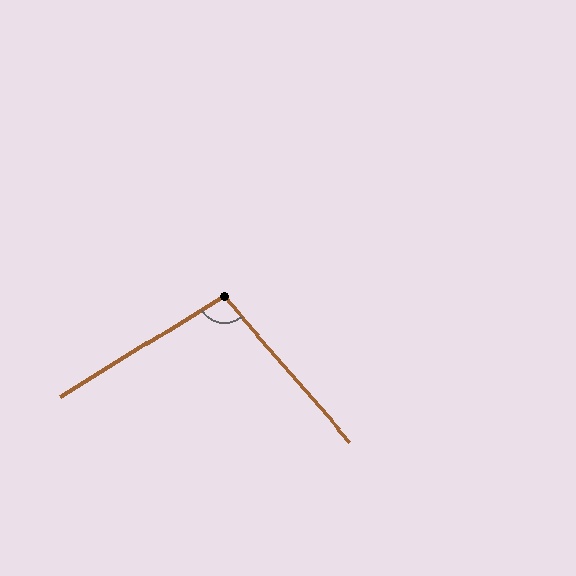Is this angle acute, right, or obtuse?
It is obtuse.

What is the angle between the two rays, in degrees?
Approximately 99 degrees.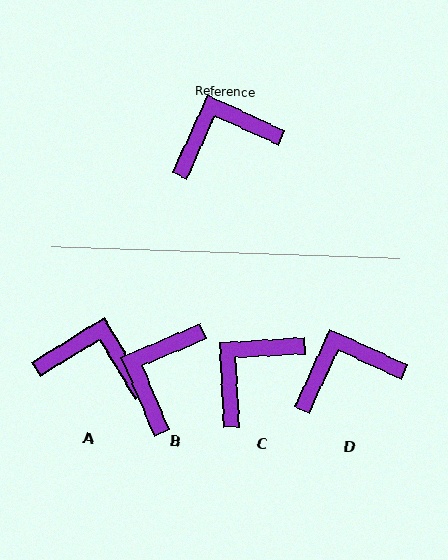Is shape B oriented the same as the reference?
No, it is off by about 48 degrees.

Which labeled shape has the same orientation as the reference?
D.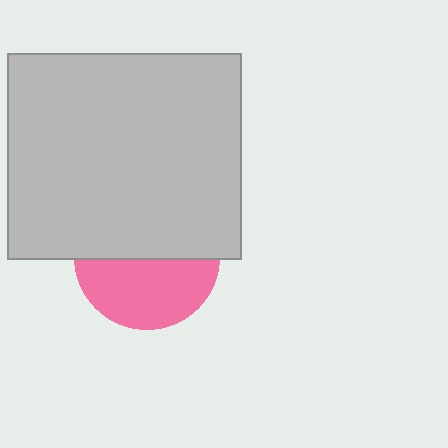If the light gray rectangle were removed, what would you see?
You would see the complete pink circle.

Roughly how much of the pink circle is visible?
About half of it is visible (roughly 48%).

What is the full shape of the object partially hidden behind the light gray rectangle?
The partially hidden object is a pink circle.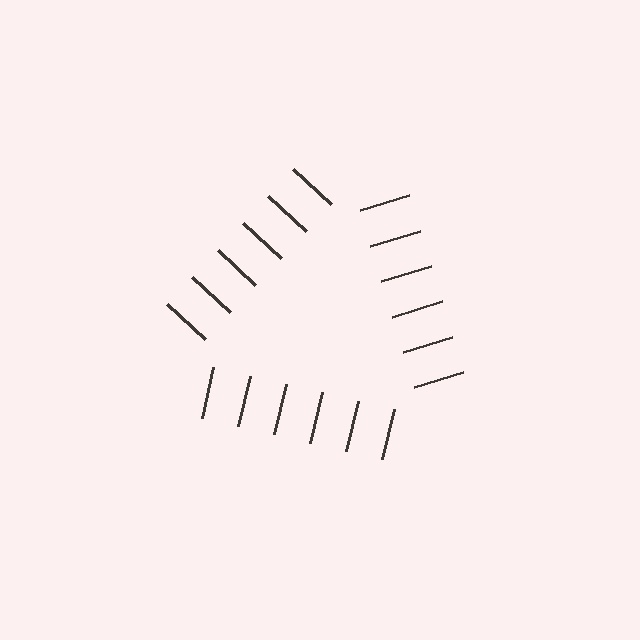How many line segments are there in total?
18 — 6 along each of the 3 edges.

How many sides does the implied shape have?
3 sides — the line-ends trace a triangle.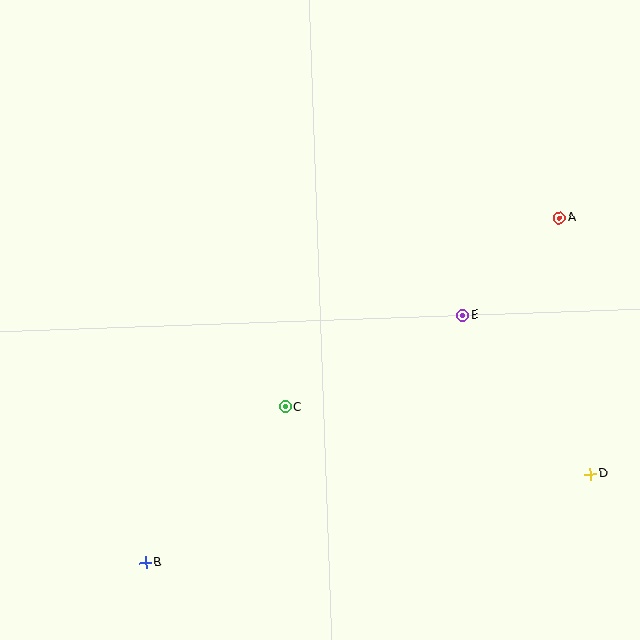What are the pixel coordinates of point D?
Point D is at (590, 474).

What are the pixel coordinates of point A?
Point A is at (560, 218).